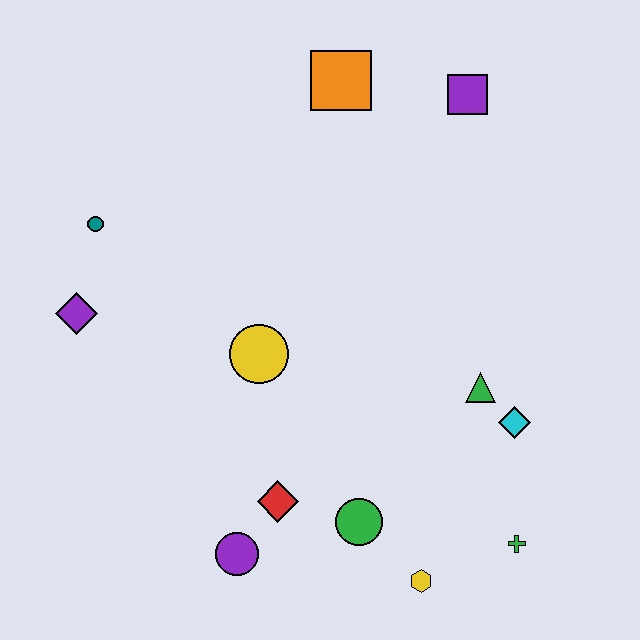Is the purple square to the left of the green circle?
No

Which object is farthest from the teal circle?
The green cross is farthest from the teal circle.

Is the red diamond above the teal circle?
No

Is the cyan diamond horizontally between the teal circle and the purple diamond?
No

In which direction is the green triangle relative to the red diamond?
The green triangle is to the right of the red diamond.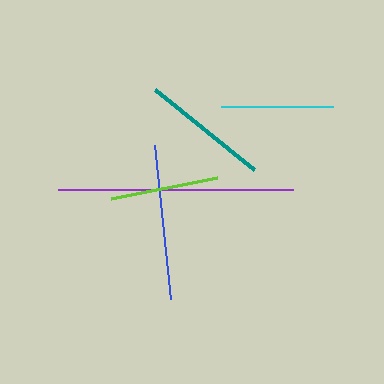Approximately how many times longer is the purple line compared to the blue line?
The purple line is approximately 1.5 times the length of the blue line.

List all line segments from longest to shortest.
From longest to shortest: purple, blue, teal, cyan, lime.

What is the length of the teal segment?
The teal segment is approximately 128 pixels long.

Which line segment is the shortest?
The lime line is the shortest at approximately 107 pixels.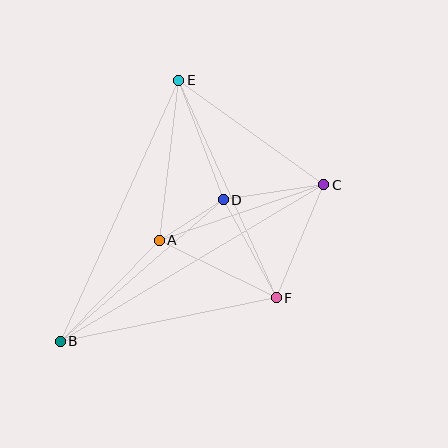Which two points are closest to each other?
Points A and D are closest to each other.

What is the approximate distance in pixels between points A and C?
The distance between A and C is approximately 174 pixels.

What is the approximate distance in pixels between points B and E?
The distance between B and E is approximately 286 pixels.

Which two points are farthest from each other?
Points B and C are farthest from each other.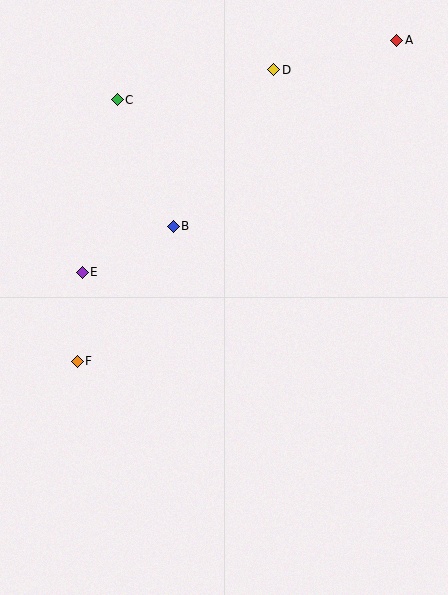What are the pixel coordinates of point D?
Point D is at (274, 70).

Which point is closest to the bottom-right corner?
Point F is closest to the bottom-right corner.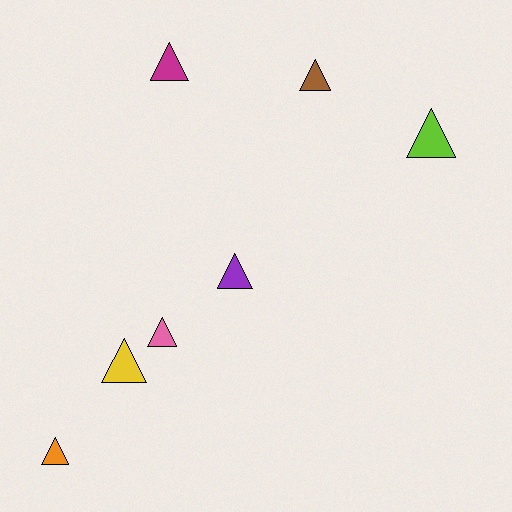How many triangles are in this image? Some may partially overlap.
There are 7 triangles.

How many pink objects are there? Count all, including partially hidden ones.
There is 1 pink object.